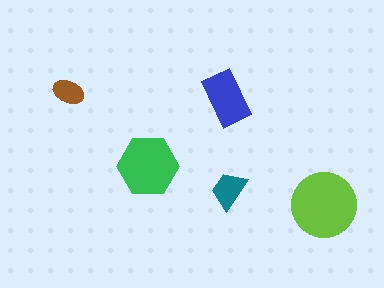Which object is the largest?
The lime circle.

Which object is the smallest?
The brown ellipse.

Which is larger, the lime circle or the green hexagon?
The lime circle.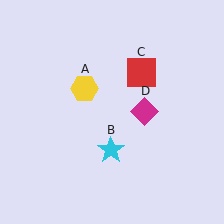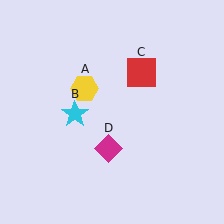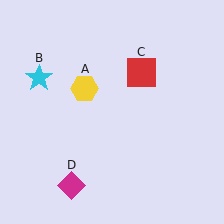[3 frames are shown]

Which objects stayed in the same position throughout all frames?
Yellow hexagon (object A) and red square (object C) remained stationary.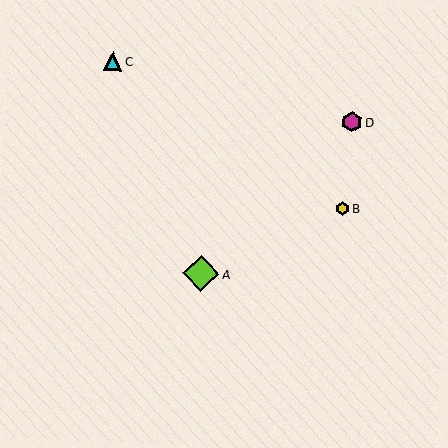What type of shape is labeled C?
Shape C is a cyan triangle.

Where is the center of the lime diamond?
The center of the lime diamond is at (201, 274).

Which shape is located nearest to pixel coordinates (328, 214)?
The yellow hexagon (labeled B) at (342, 208) is nearest to that location.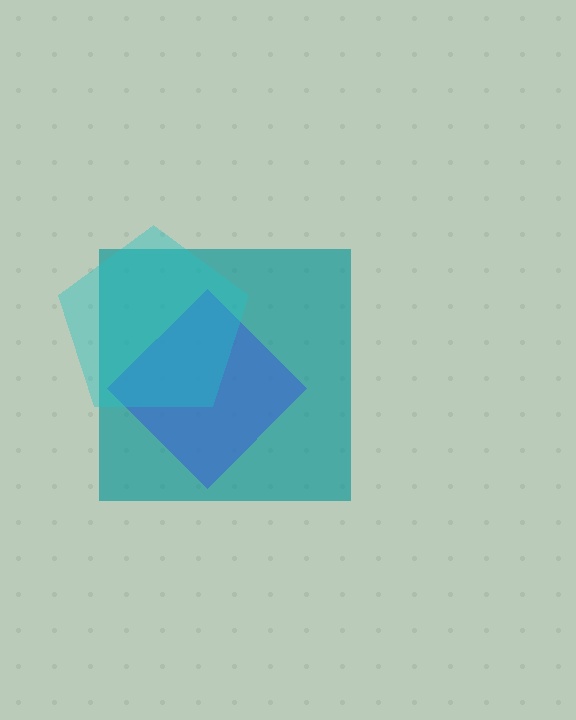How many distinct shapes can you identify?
There are 3 distinct shapes: a teal square, a blue diamond, a cyan pentagon.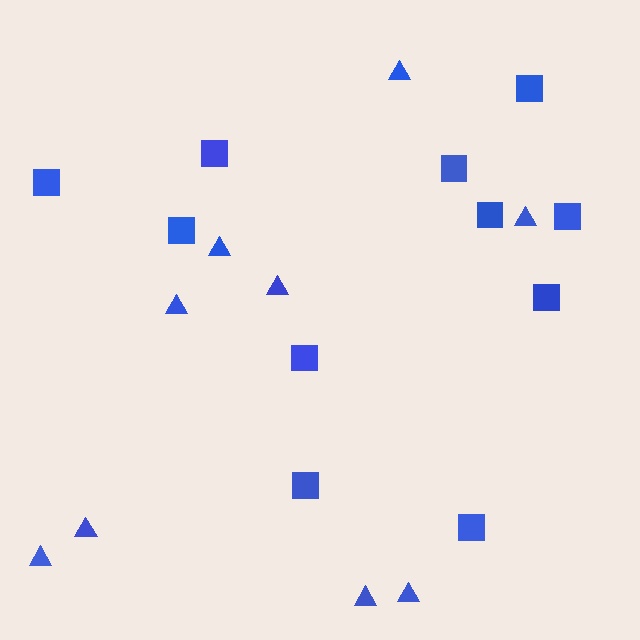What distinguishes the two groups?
There are 2 groups: one group of squares (11) and one group of triangles (9).